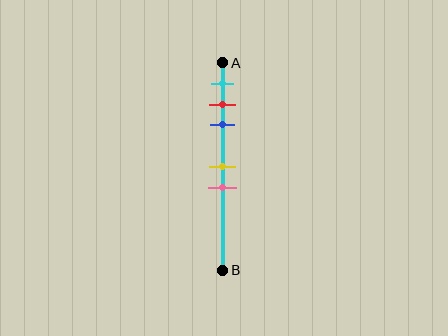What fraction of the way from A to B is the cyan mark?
The cyan mark is approximately 10% (0.1) of the way from A to B.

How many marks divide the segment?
There are 5 marks dividing the segment.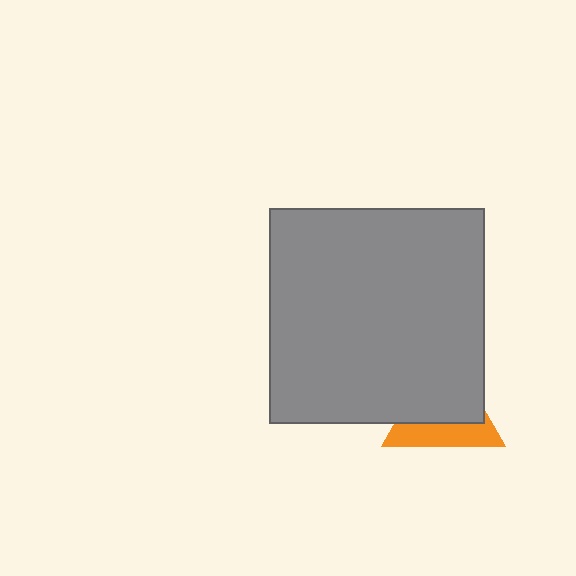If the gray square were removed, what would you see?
You would see the complete orange triangle.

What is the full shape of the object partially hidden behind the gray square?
The partially hidden object is an orange triangle.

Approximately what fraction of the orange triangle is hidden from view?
Roughly 60% of the orange triangle is hidden behind the gray square.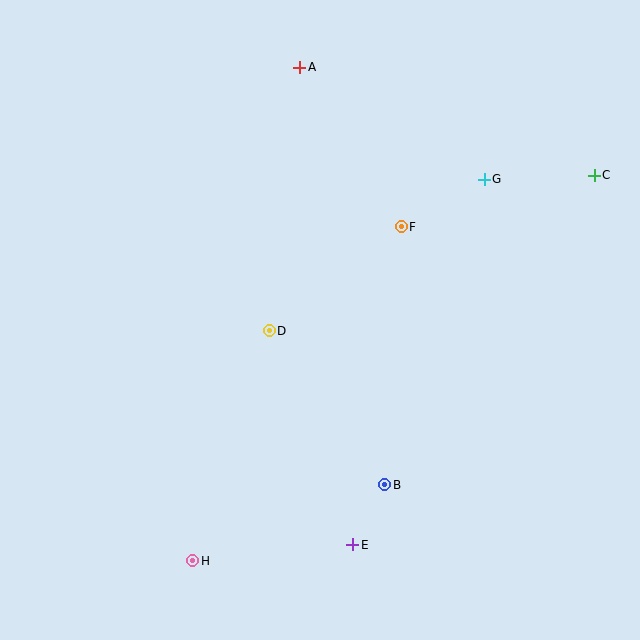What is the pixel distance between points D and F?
The distance between D and F is 168 pixels.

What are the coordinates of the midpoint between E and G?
The midpoint between E and G is at (419, 362).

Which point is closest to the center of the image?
Point D at (269, 331) is closest to the center.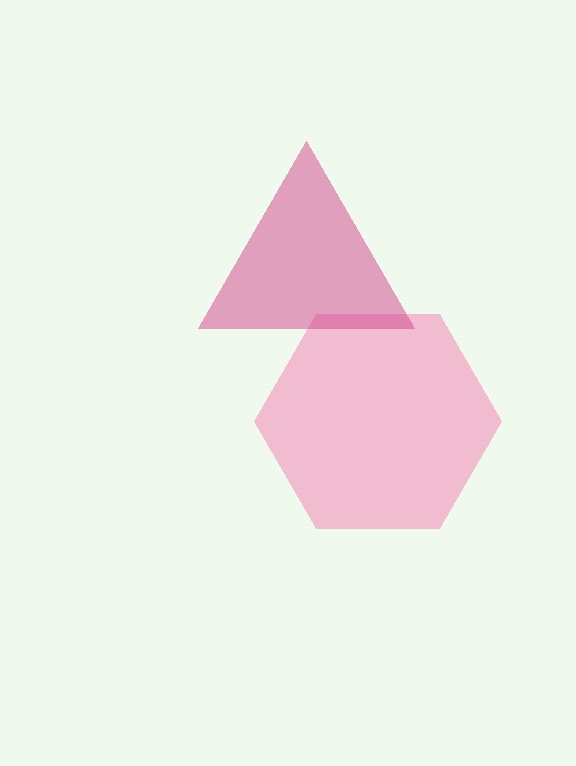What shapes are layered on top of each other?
The layered shapes are: a pink hexagon, a magenta triangle.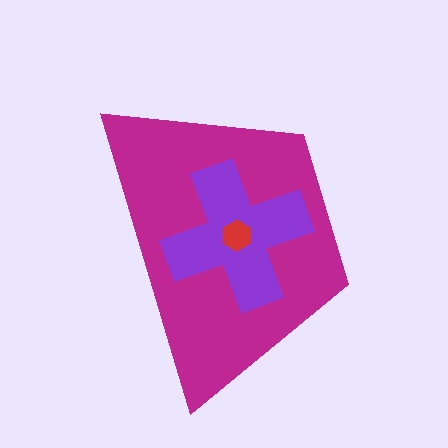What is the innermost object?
The red hexagon.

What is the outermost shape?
The magenta trapezoid.